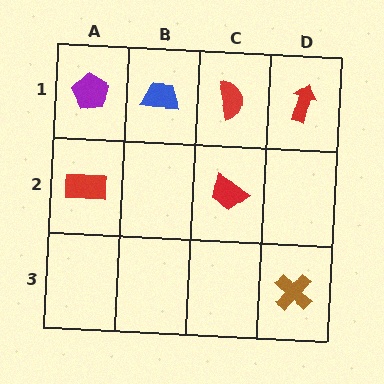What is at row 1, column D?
A red arrow.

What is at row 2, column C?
A red trapezoid.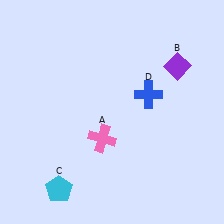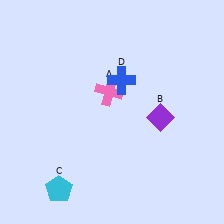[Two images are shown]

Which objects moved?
The objects that moved are: the pink cross (A), the purple diamond (B), the blue cross (D).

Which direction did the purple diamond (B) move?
The purple diamond (B) moved down.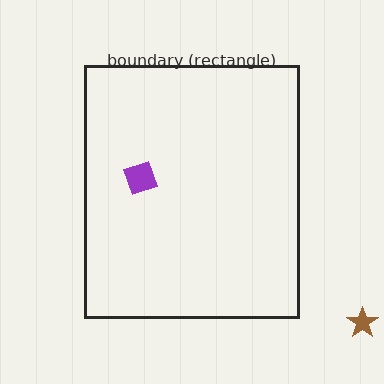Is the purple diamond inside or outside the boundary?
Inside.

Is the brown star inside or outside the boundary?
Outside.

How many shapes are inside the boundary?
1 inside, 1 outside.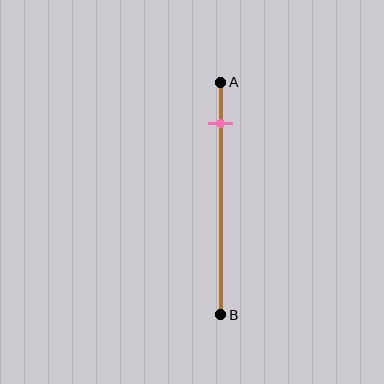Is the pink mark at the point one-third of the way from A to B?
No, the mark is at about 20% from A, not at the 33% one-third point.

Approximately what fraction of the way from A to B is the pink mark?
The pink mark is approximately 20% of the way from A to B.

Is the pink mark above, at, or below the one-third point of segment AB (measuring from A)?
The pink mark is above the one-third point of segment AB.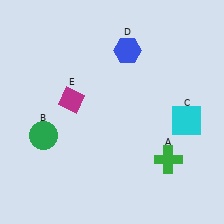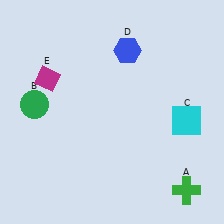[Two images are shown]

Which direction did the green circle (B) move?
The green circle (B) moved up.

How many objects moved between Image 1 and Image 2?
3 objects moved between the two images.